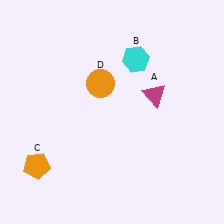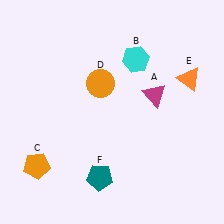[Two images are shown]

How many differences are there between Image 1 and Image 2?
There are 2 differences between the two images.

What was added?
An orange triangle (E), a teal pentagon (F) were added in Image 2.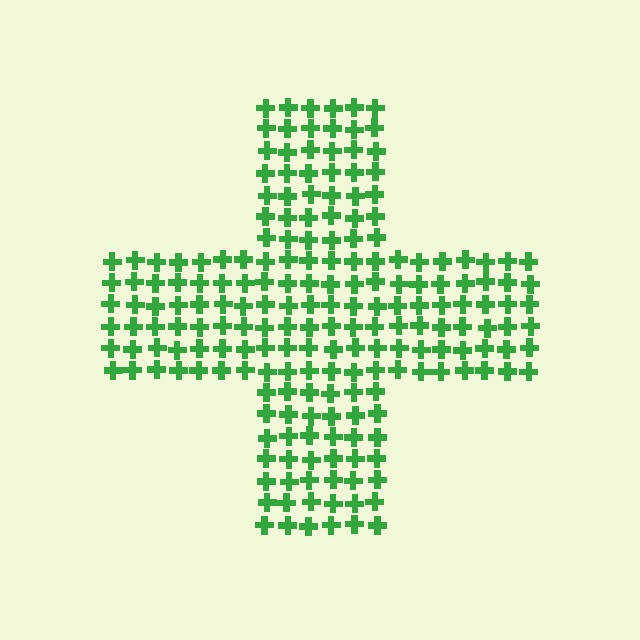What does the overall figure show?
The overall figure shows a cross.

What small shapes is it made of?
It is made of small crosses.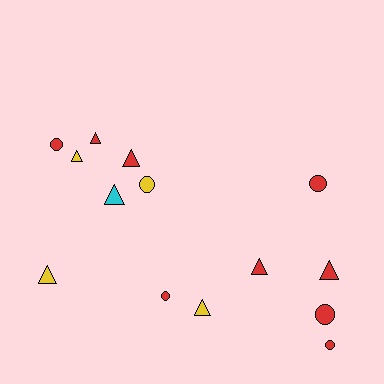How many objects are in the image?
There are 14 objects.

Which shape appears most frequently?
Triangle, with 8 objects.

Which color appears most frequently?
Red, with 9 objects.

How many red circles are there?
There are 5 red circles.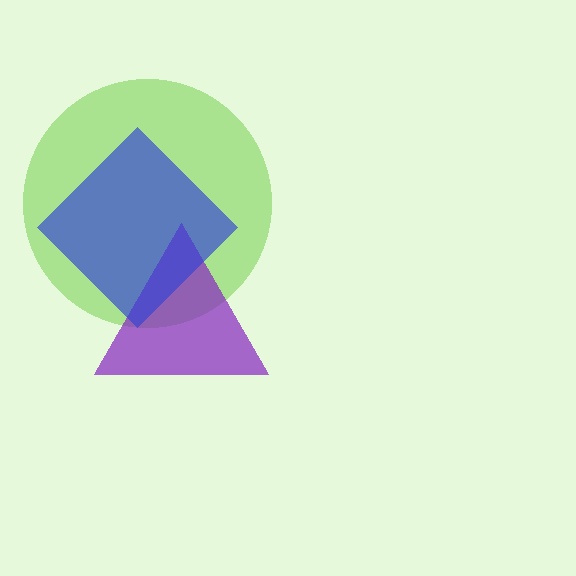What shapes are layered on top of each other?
The layered shapes are: a lime circle, a purple triangle, a blue diamond.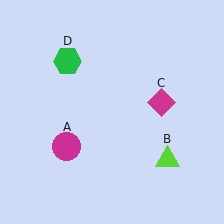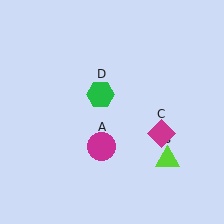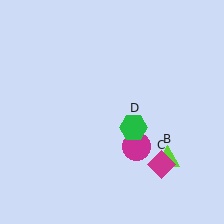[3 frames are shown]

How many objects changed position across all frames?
3 objects changed position: magenta circle (object A), magenta diamond (object C), green hexagon (object D).